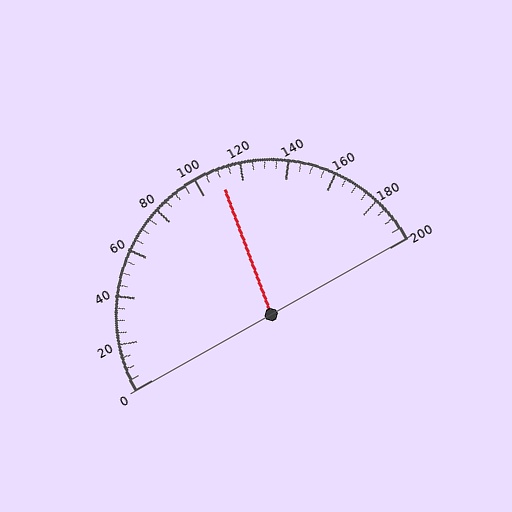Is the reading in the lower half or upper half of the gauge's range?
The reading is in the upper half of the range (0 to 200).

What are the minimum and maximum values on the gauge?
The gauge ranges from 0 to 200.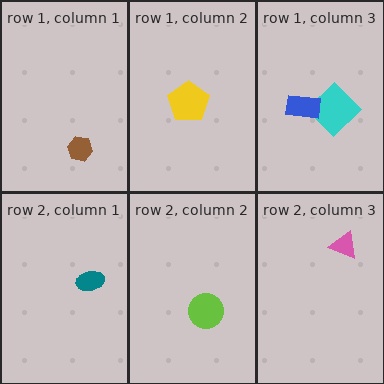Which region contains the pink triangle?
The row 2, column 3 region.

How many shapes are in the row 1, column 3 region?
2.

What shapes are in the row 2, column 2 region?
The lime circle.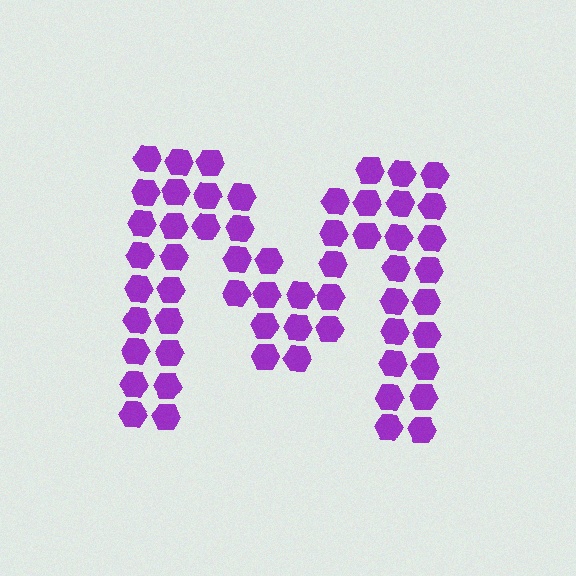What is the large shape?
The large shape is the letter M.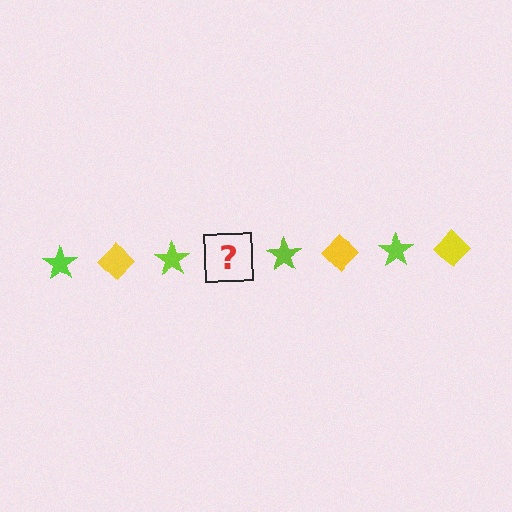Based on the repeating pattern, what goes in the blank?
The blank should be a yellow diamond.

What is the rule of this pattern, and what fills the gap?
The rule is that the pattern alternates between lime star and yellow diamond. The gap should be filled with a yellow diamond.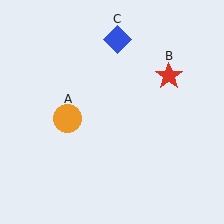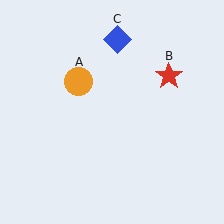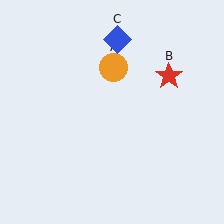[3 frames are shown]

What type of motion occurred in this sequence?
The orange circle (object A) rotated clockwise around the center of the scene.